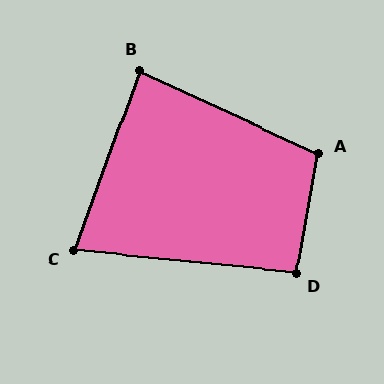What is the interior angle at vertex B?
Approximately 85 degrees (approximately right).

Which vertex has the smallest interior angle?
C, at approximately 76 degrees.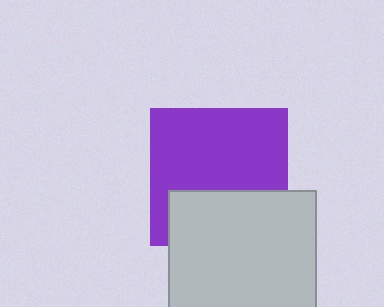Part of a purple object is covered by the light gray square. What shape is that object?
It is a square.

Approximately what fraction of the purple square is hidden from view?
Roughly 35% of the purple square is hidden behind the light gray square.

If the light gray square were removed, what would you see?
You would see the complete purple square.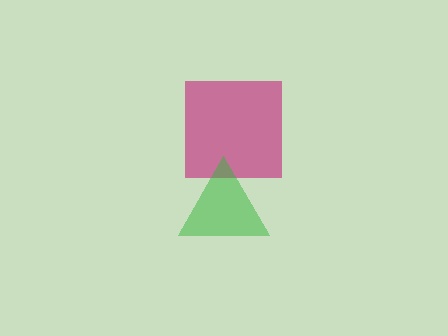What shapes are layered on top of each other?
The layered shapes are: a magenta square, a green triangle.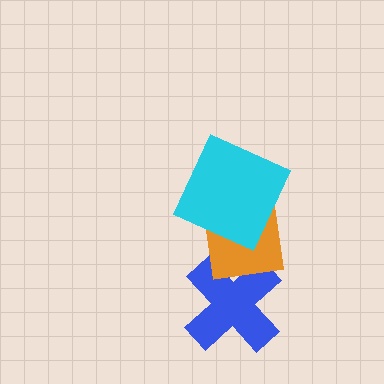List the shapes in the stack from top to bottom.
From top to bottom: the cyan square, the orange square, the blue cross.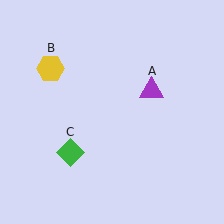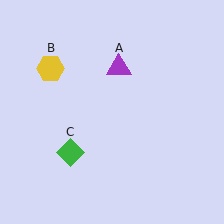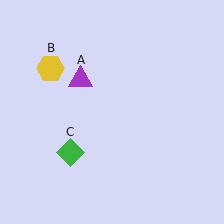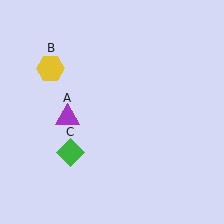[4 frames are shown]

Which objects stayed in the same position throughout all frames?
Yellow hexagon (object B) and green diamond (object C) remained stationary.